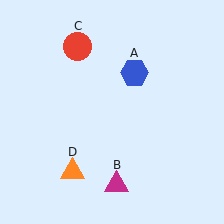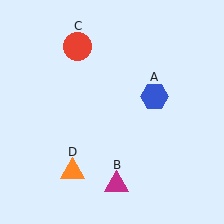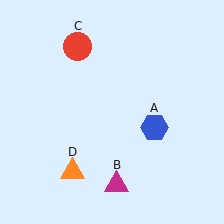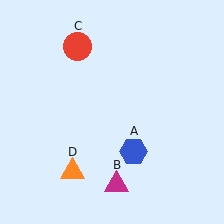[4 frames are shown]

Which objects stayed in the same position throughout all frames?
Magenta triangle (object B) and red circle (object C) and orange triangle (object D) remained stationary.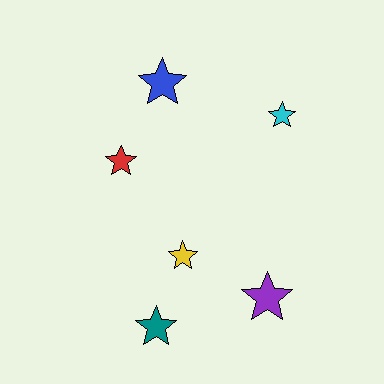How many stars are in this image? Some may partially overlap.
There are 6 stars.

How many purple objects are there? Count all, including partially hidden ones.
There is 1 purple object.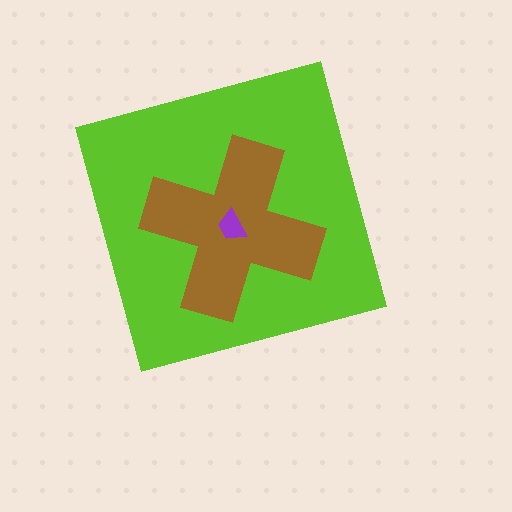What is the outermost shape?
The lime square.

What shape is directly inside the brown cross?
The purple trapezoid.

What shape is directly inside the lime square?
The brown cross.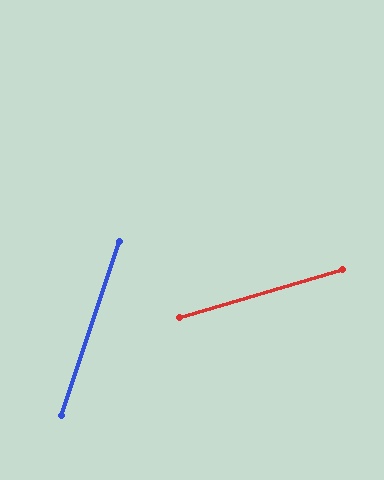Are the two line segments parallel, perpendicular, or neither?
Neither parallel nor perpendicular — they differ by about 55°.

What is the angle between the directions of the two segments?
Approximately 55 degrees.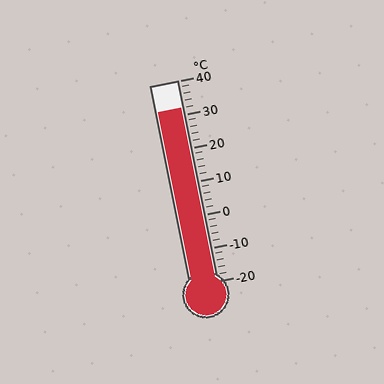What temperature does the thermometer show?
The thermometer shows approximately 32°C.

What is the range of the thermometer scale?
The thermometer scale ranges from -20°C to 40°C.